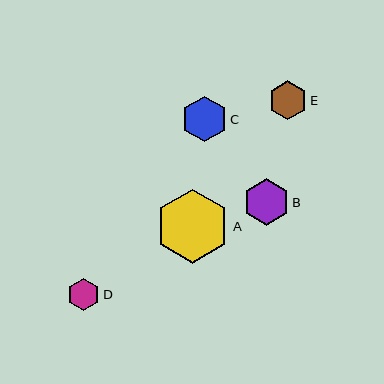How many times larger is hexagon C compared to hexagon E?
Hexagon C is approximately 1.2 times the size of hexagon E.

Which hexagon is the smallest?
Hexagon D is the smallest with a size of approximately 32 pixels.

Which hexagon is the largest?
Hexagon A is the largest with a size of approximately 74 pixels.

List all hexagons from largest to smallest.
From largest to smallest: A, B, C, E, D.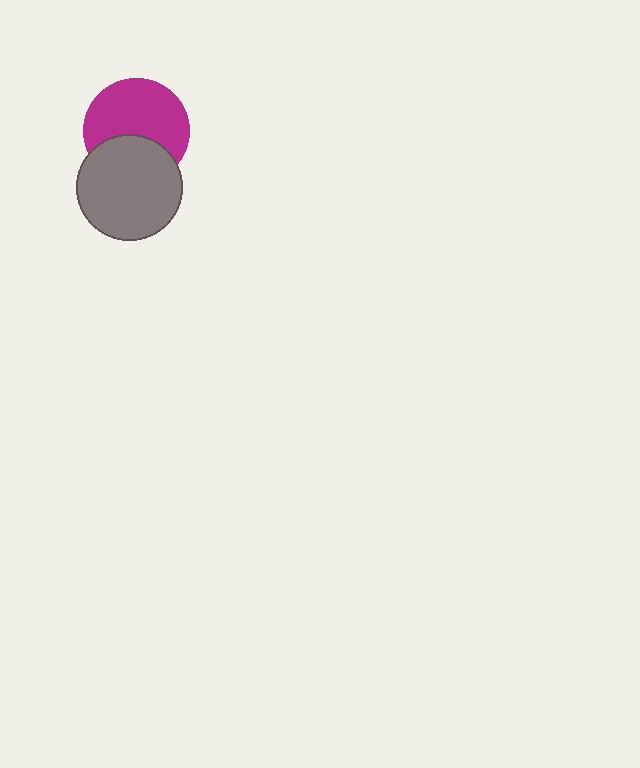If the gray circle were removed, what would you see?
You would see the complete magenta circle.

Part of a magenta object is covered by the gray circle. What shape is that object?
It is a circle.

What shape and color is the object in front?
The object in front is a gray circle.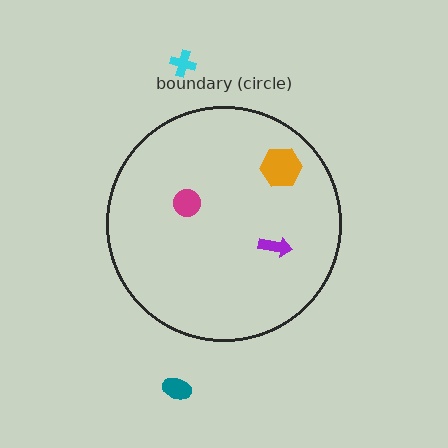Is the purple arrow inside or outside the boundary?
Inside.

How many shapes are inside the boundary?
3 inside, 2 outside.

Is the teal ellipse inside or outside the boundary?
Outside.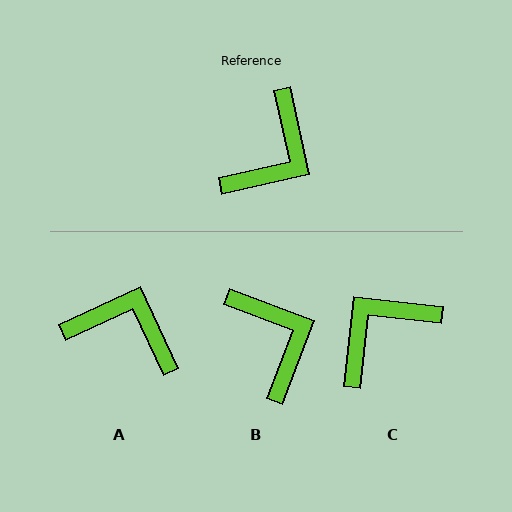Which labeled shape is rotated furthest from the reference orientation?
C, about 161 degrees away.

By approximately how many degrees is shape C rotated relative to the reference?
Approximately 161 degrees counter-clockwise.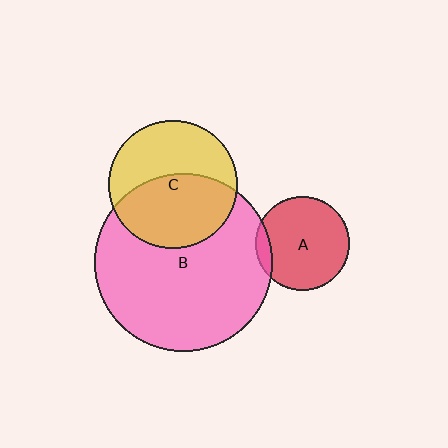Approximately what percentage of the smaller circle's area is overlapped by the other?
Approximately 10%.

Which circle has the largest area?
Circle B (pink).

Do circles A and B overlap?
Yes.